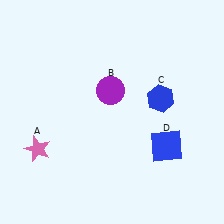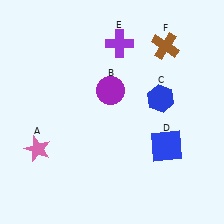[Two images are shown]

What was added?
A purple cross (E), a brown cross (F) were added in Image 2.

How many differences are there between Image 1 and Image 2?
There are 2 differences between the two images.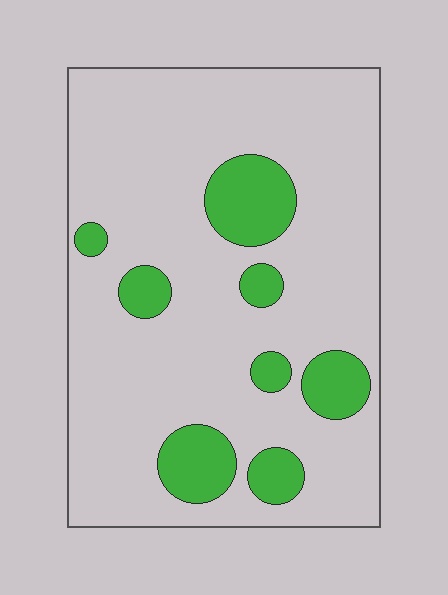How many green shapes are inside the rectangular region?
8.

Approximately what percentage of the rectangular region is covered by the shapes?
Approximately 15%.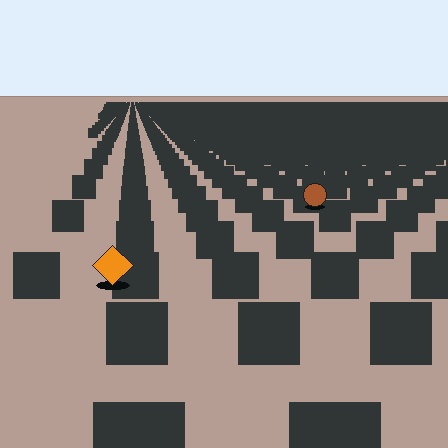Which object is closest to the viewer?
The orange diamond is closest. The texture marks near it are larger and more spread out.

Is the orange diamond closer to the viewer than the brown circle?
Yes. The orange diamond is closer — you can tell from the texture gradient: the ground texture is coarser near it.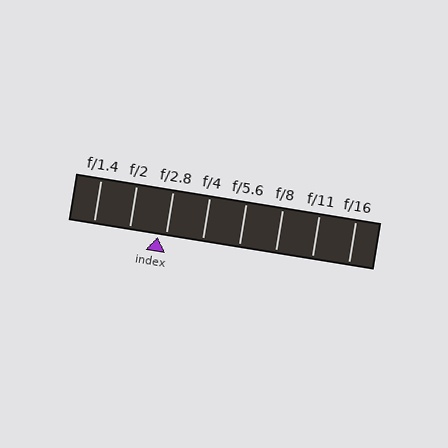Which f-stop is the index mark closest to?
The index mark is closest to f/2.8.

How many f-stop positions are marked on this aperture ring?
There are 8 f-stop positions marked.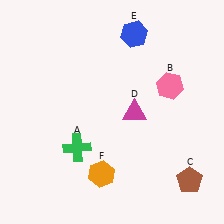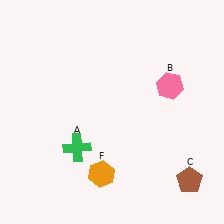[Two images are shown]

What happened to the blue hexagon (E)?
The blue hexagon (E) was removed in Image 2. It was in the top-right area of Image 1.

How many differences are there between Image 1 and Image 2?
There are 2 differences between the two images.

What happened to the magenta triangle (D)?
The magenta triangle (D) was removed in Image 2. It was in the bottom-right area of Image 1.